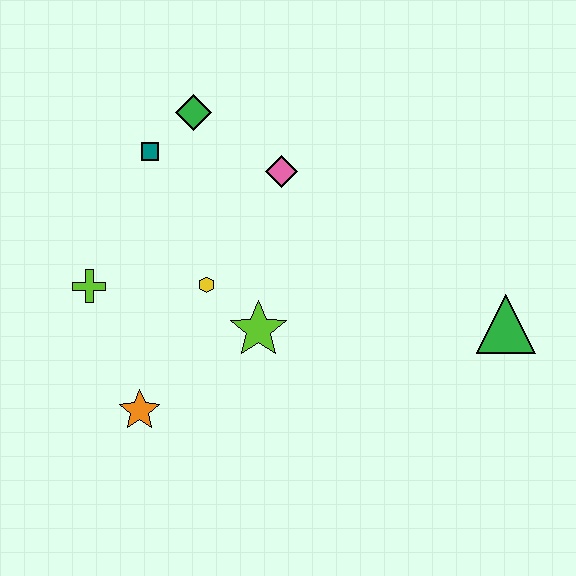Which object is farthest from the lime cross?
The green triangle is farthest from the lime cross.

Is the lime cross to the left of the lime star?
Yes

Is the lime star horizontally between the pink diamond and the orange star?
Yes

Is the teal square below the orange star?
No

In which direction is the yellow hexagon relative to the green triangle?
The yellow hexagon is to the left of the green triangle.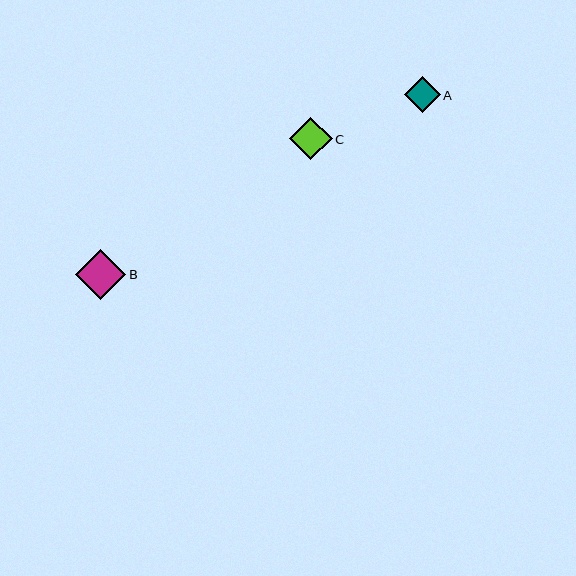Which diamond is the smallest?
Diamond A is the smallest with a size of approximately 36 pixels.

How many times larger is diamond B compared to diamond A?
Diamond B is approximately 1.4 times the size of diamond A.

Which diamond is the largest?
Diamond B is the largest with a size of approximately 50 pixels.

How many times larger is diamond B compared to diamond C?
Diamond B is approximately 1.2 times the size of diamond C.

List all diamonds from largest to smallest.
From largest to smallest: B, C, A.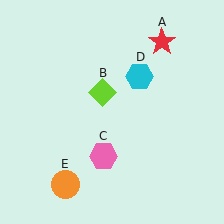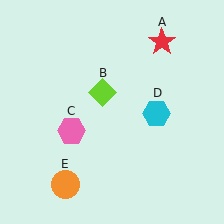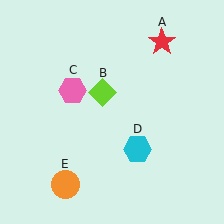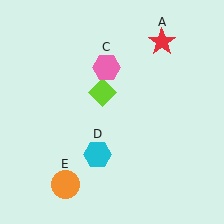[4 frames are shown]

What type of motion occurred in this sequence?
The pink hexagon (object C), cyan hexagon (object D) rotated clockwise around the center of the scene.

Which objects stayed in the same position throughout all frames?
Red star (object A) and lime diamond (object B) and orange circle (object E) remained stationary.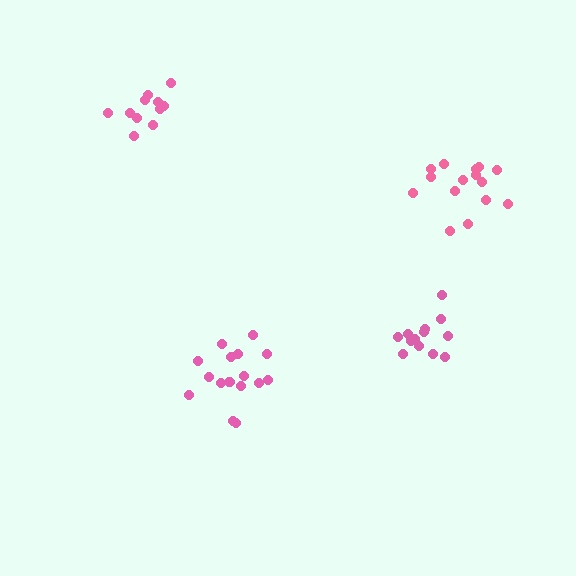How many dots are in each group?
Group 1: 13 dots, Group 2: 16 dots, Group 3: 15 dots, Group 4: 11 dots (55 total).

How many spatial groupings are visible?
There are 4 spatial groupings.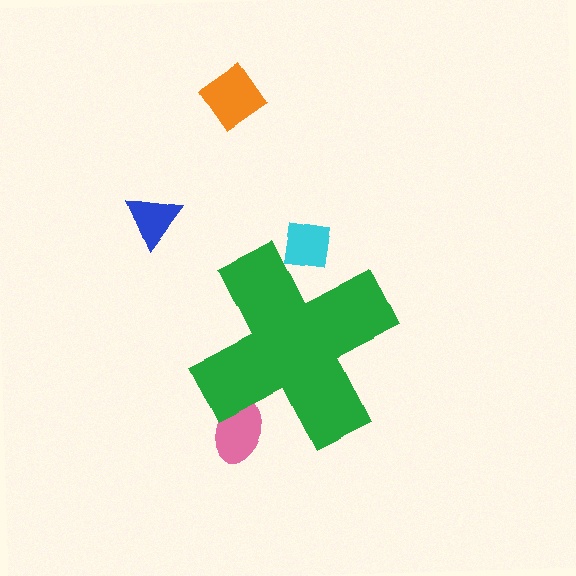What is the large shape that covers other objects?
A green cross.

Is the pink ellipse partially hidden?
Yes, the pink ellipse is partially hidden behind the green cross.